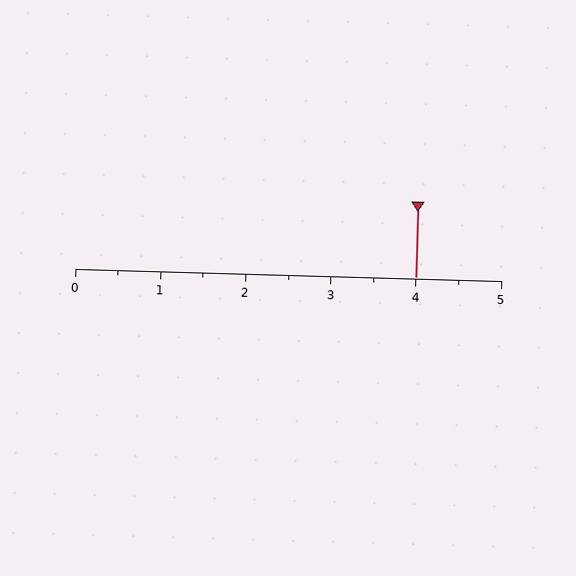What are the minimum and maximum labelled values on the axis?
The axis runs from 0 to 5.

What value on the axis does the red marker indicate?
The marker indicates approximately 4.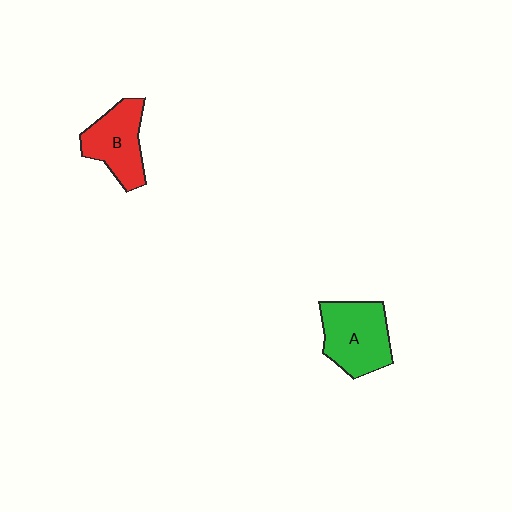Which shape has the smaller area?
Shape B (red).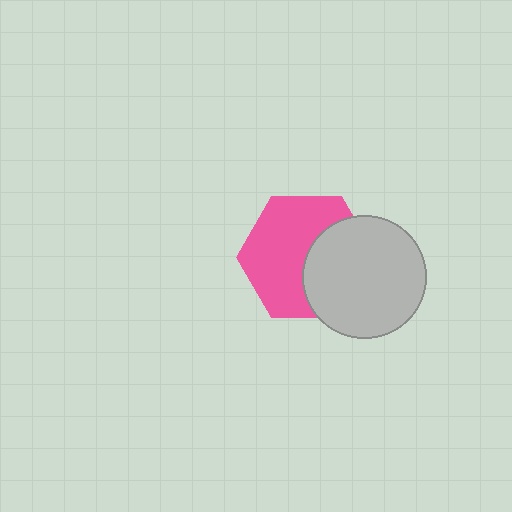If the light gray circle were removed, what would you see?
You would see the complete pink hexagon.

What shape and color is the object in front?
The object in front is a light gray circle.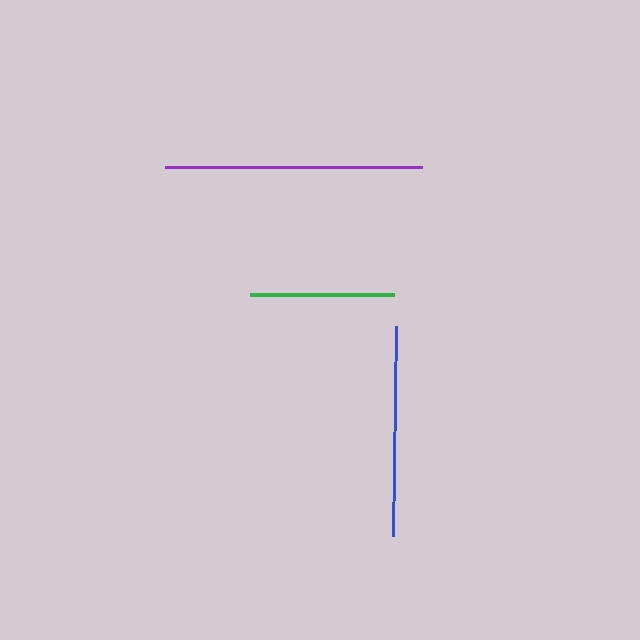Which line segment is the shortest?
The green line is the shortest at approximately 143 pixels.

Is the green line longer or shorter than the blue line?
The blue line is longer than the green line.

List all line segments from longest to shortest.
From longest to shortest: purple, blue, green.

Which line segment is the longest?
The purple line is the longest at approximately 257 pixels.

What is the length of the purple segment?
The purple segment is approximately 257 pixels long.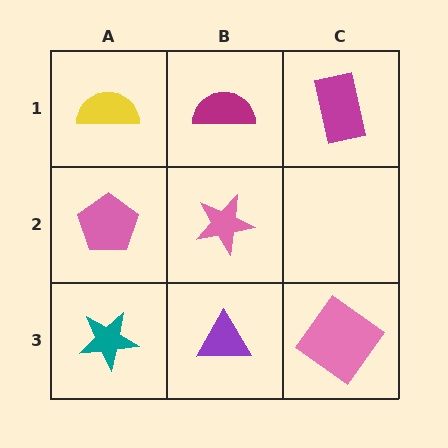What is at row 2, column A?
A pink pentagon.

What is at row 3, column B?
A purple triangle.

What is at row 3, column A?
A teal star.